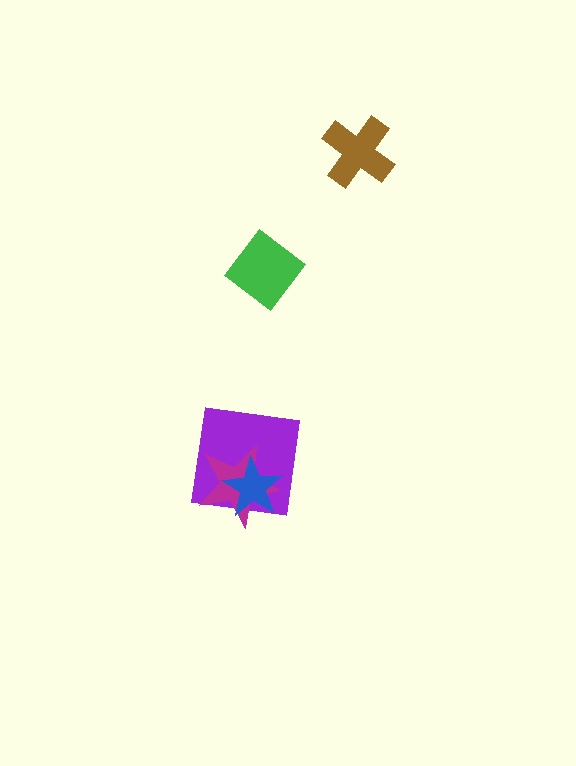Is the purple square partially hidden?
Yes, it is partially covered by another shape.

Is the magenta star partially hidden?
Yes, it is partially covered by another shape.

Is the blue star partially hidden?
No, no other shape covers it.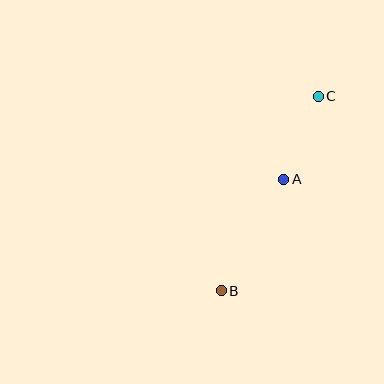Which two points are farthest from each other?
Points B and C are farthest from each other.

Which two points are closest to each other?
Points A and C are closest to each other.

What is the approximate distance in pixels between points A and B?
The distance between A and B is approximately 128 pixels.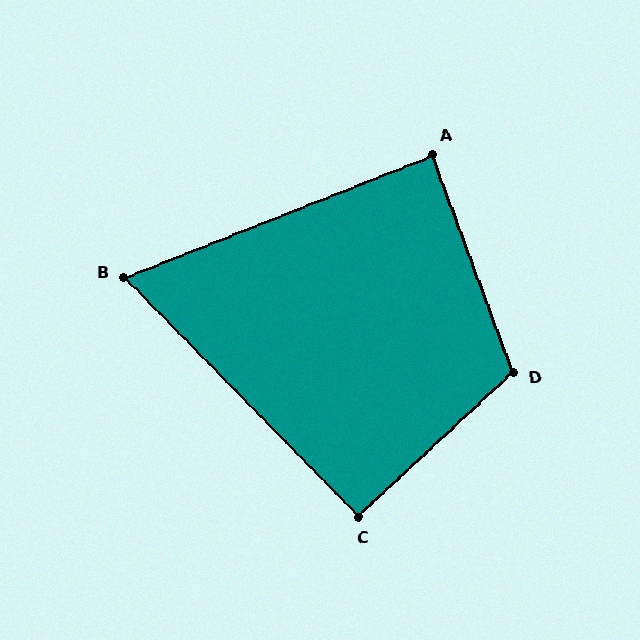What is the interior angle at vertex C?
Approximately 92 degrees (approximately right).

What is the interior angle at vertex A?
Approximately 88 degrees (approximately right).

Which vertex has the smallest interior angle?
B, at approximately 67 degrees.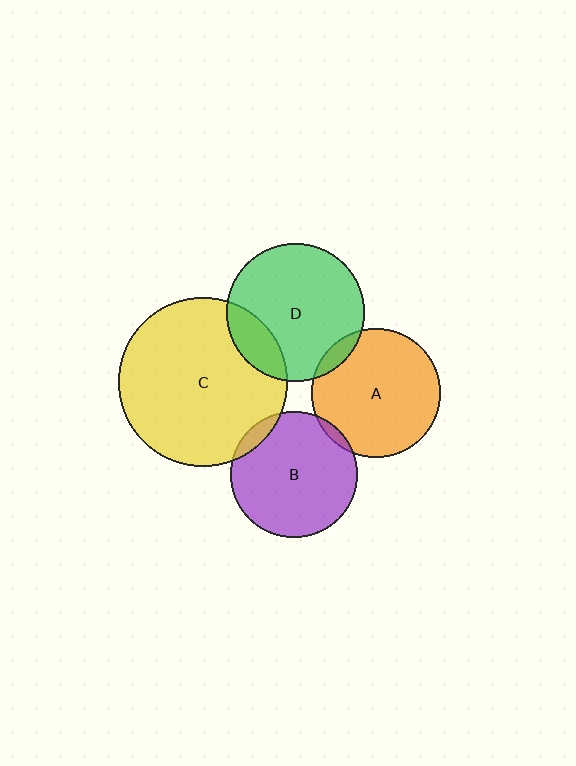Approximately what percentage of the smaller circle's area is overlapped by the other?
Approximately 5%.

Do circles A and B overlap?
Yes.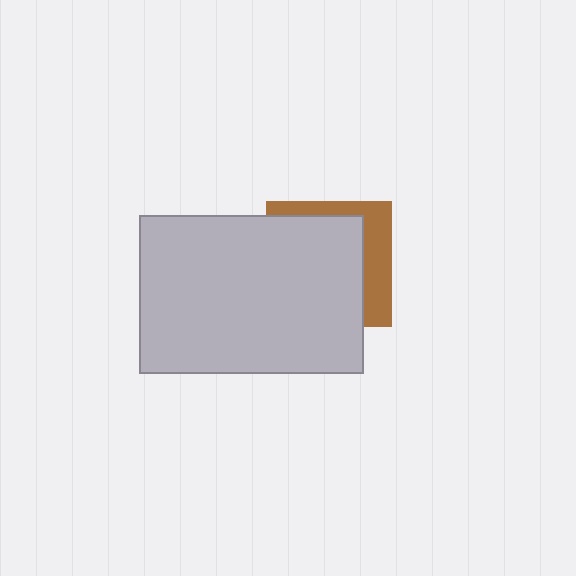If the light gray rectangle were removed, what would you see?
You would see the complete brown square.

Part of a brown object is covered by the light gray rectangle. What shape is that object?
It is a square.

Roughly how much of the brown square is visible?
A small part of it is visible (roughly 31%).